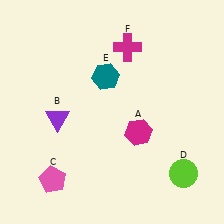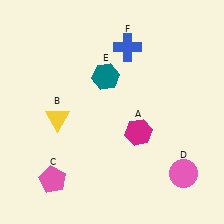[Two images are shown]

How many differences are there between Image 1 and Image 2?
There are 3 differences between the two images.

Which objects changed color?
B changed from purple to yellow. D changed from lime to pink. F changed from magenta to blue.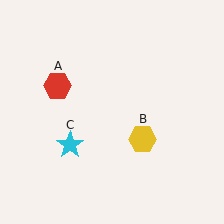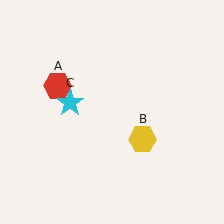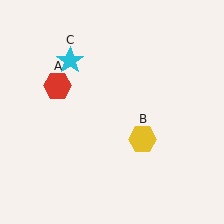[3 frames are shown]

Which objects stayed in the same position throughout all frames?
Red hexagon (object A) and yellow hexagon (object B) remained stationary.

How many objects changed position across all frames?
1 object changed position: cyan star (object C).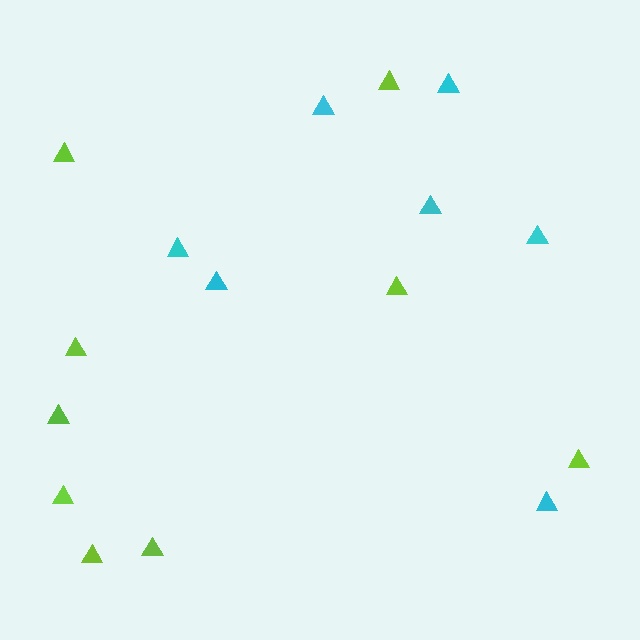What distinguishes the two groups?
There are 2 groups: one group of cyan triangles (7) and one group of lime triangles (9).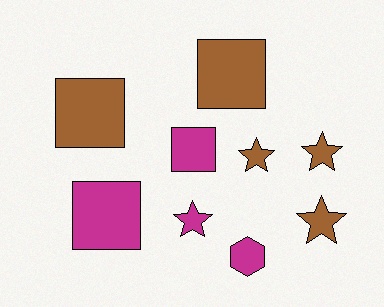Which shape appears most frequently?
Star, with 4 objects.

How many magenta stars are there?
There is 1 magenta star.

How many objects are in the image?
There are 9 objects.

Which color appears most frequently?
Brown, with 5 objects.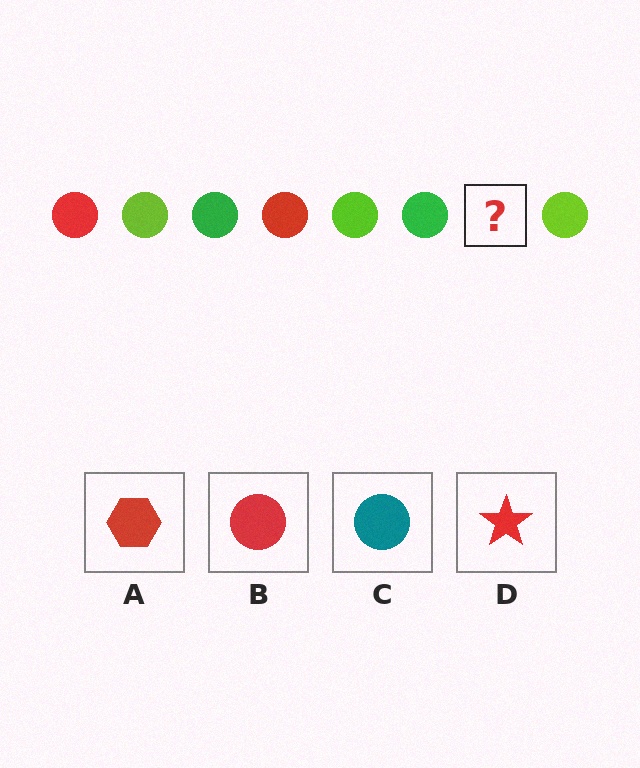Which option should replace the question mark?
Option B.